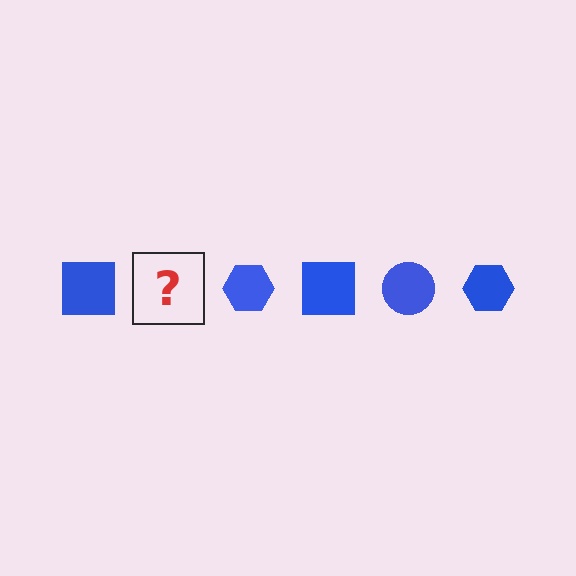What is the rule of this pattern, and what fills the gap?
The rule is that the pattern cycles through square, circle, hexagon shapes in blue. The gap should be filled with a blue circle.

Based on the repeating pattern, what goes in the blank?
The blank should be a blue circle.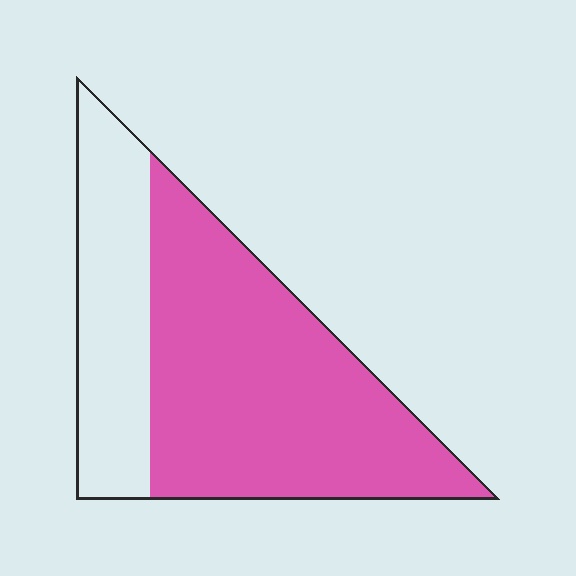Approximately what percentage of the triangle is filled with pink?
Approximately 70%.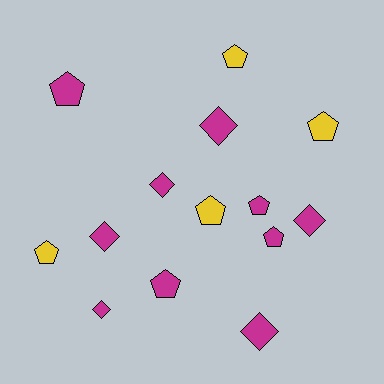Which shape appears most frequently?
Pentagon, with 8 objects.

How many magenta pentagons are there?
There are 4 magenta pentagons.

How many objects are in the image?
There are 14 objects.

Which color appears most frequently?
Magenta, with 10 objects.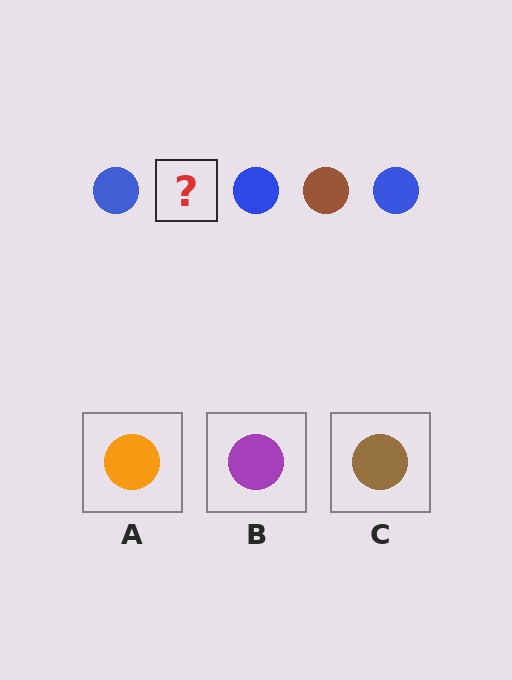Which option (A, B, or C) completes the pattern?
C.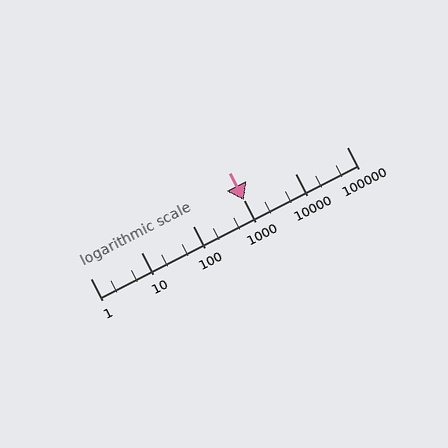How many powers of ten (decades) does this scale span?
The scale spans 5 decades, from 1 to 100000.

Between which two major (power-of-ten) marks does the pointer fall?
The pointer is between 1000 and 10000.